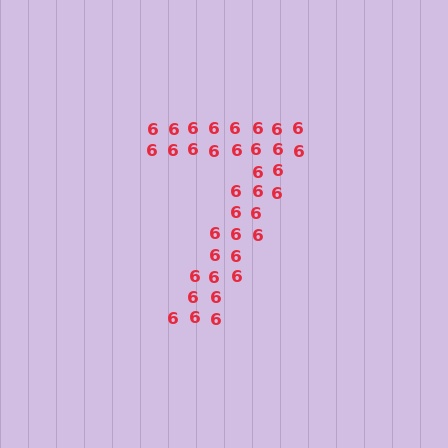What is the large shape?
The large shape is the digit 7.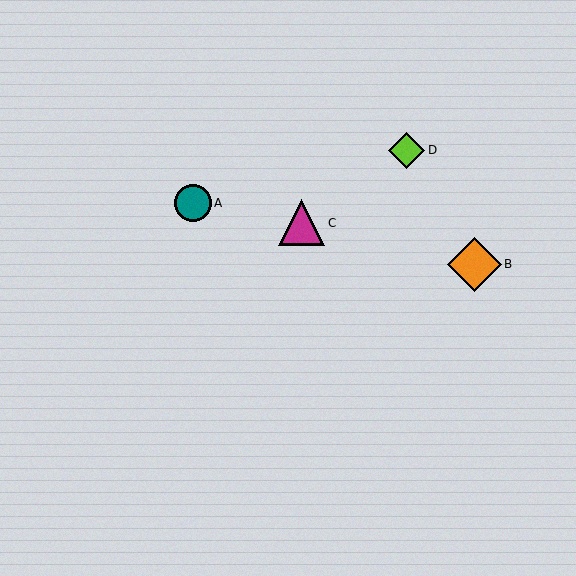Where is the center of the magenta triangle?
The center of the magenta triangle is at (302, 223).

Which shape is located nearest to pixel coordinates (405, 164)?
The lime diamond (labeled D) at (406, 150) is nearest to that location.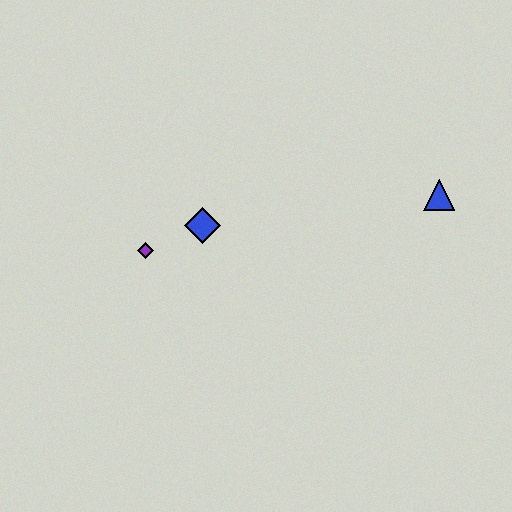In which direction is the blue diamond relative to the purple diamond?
The blue diamond is to the right of the purple diamond.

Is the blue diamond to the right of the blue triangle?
No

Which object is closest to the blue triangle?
The blue diamond is closest to the blue triangle.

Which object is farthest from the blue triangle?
The purple diamond is farthest from the blue triangle.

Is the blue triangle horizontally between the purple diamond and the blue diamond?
No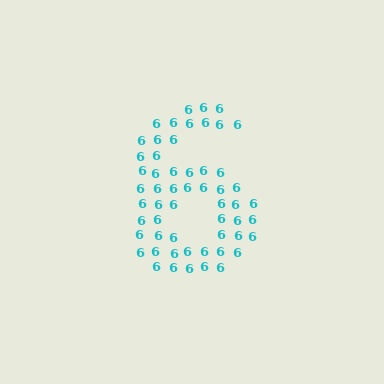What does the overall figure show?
The overall figure shows the digit 6.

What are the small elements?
The small elements are digit 6's.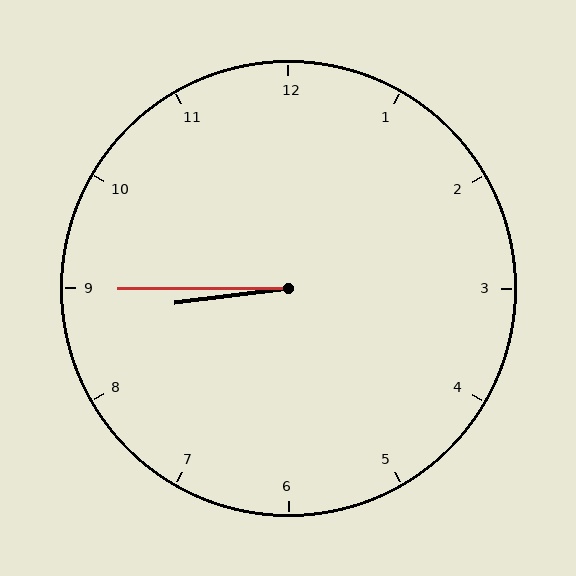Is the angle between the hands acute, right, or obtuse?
It is acute.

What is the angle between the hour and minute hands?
Approximately 8 degrees.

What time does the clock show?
8:45.